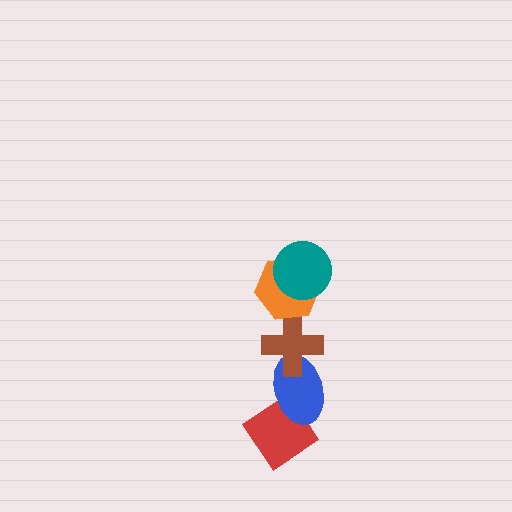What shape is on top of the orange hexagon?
The teal circle is on top of the orange hexagon.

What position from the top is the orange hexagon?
The orange hexagon is 2nd from the top.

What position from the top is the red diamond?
The red diamond is 5th from the top.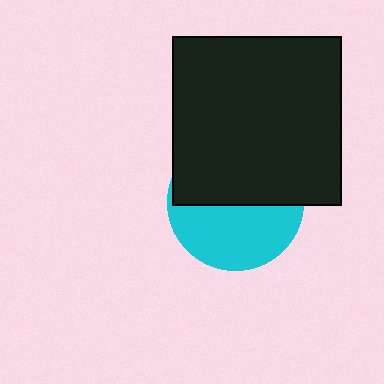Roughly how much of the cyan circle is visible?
About half of it is visible (roughly 48%).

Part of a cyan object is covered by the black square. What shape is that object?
It is a circle.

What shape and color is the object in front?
The object in front is a black square.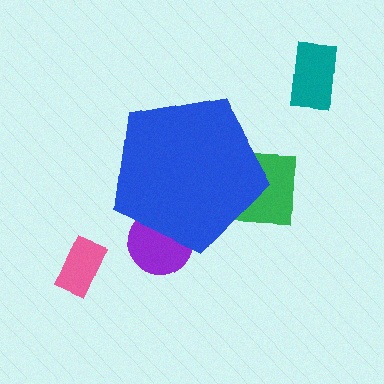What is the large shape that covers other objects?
A blue pentagon.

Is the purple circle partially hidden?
Yes, the purple circle is partially hidden behind the blue pentagon.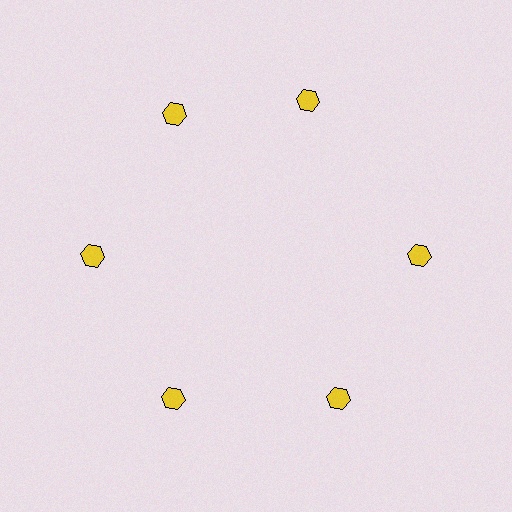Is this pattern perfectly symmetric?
No. The 6 yellow hexagons are arranged in a ring, but one element near the 1 o'clock position is rotated out of alignment along the ring, breaking the 6-fold rotational symmetry.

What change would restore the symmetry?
The symmetry would be restored by rotating it back into even spacing with its neighbors so that all 6 hexagons sit at equal angles and equal distance from the center.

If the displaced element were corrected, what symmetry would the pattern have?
It would have 6-fold rotational symmetry — the pattern would map onto itself every 60 degrees.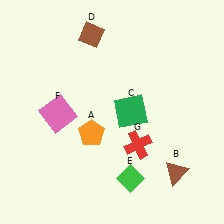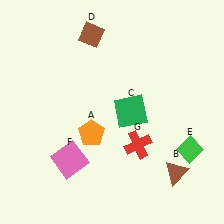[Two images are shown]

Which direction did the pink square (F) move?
The pink square (F) moved down.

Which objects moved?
The objects that moved are: the green diamond (E), the pink square (F).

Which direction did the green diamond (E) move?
The green diamond (E) moved right.